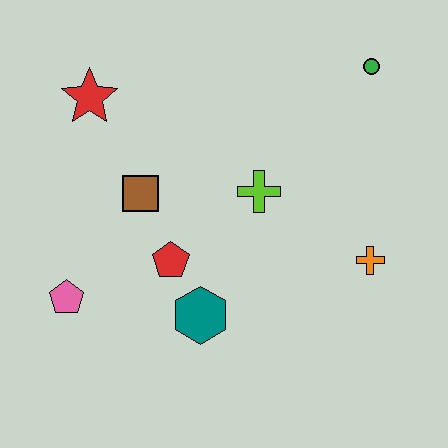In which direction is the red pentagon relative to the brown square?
The red pentagon is below the brown square.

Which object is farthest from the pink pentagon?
The green circle is farthest from the pink pentagon.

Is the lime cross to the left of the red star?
No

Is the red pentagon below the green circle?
Yes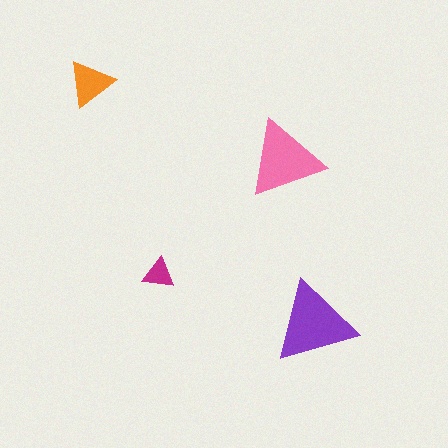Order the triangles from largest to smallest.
the purple one, the pink one, the orange one, the magenta one.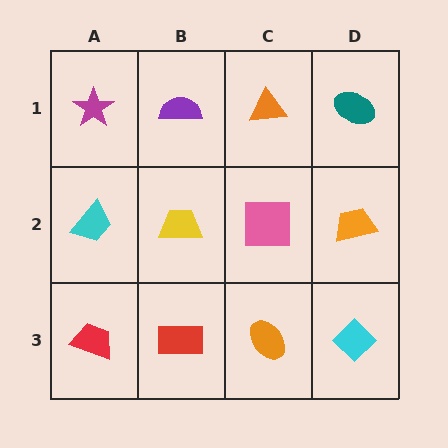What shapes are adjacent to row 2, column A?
A magenta star (row 1, column A), a red trapezoid (row 3, column A), a yellow trapezoid (row 2, column B).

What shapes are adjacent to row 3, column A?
A cyan trapezoid (row 2, column A), a red rectangle (row 3, column B).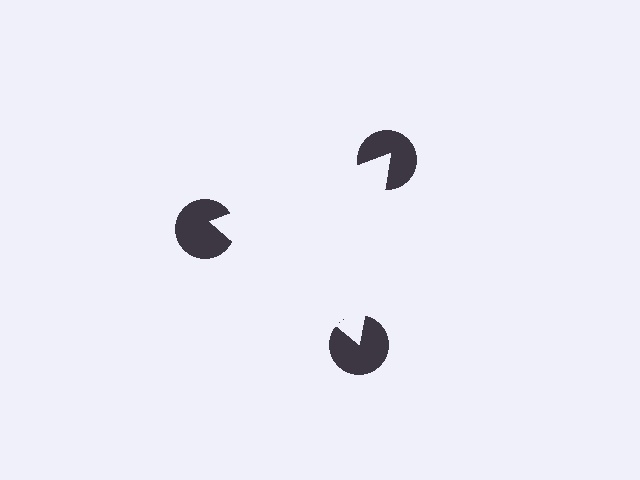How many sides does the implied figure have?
3 sides.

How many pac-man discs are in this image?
There are 3 — one at each vertex of the illusory triangle.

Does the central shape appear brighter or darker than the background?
It typically appears slightly brighter than the background, even though no actual brightness change is drawn.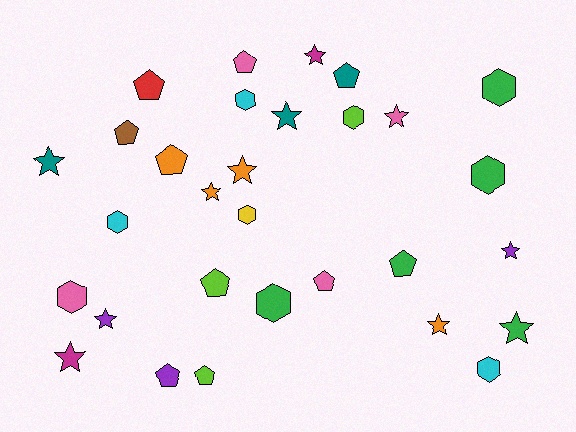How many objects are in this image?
There are 30 objects.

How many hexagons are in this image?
There are 9 hexagons.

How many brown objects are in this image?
There is 1 brown object.